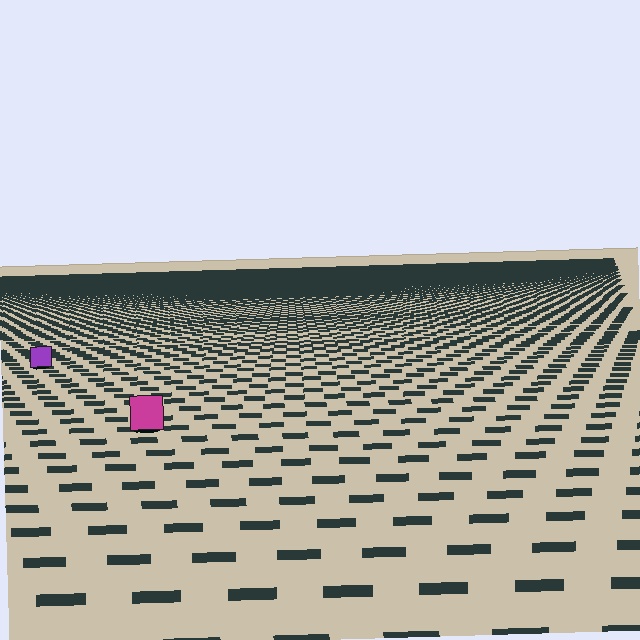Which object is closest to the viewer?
The magenta square is closest. The texture marks near it are larger and more spread out.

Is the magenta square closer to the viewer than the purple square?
Yes. The magenta square is closer — you can tell from the texture gradient: the ground texture is coarser near it.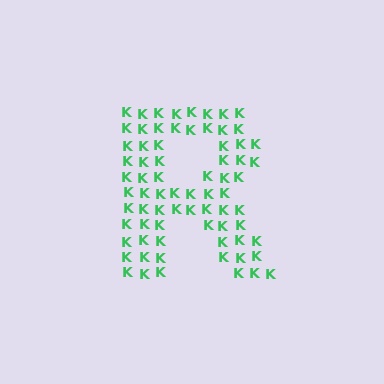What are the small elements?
The small elements are letter K's.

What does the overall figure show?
The overall figure shows the letter R.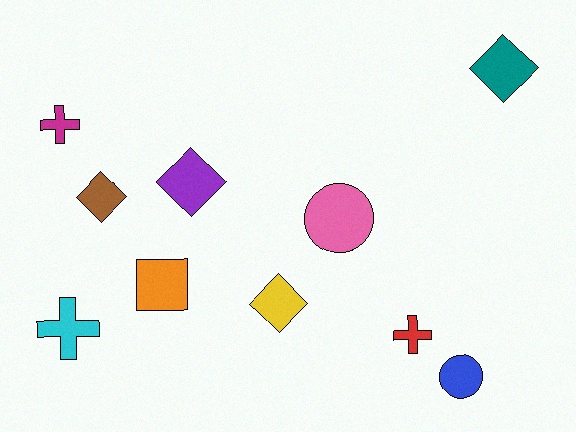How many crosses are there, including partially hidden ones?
There are 3 crosses.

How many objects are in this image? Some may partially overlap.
There are 10 objects.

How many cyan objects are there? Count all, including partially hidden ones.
There is 1 cyan object.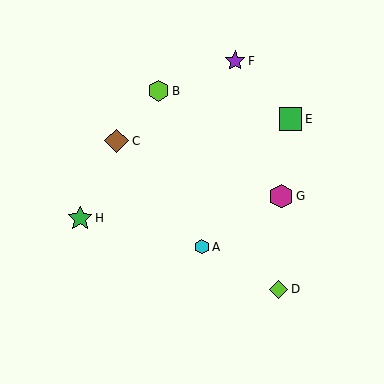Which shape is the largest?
The green star (labeled H) is the largest.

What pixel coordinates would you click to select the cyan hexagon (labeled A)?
Click at (202, 247) to select the cyan hexagon A.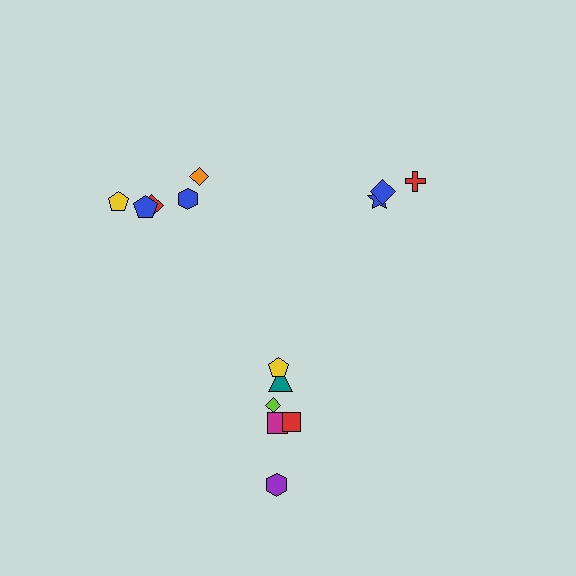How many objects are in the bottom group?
There are 6 objects.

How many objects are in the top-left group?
There are 5 objects.